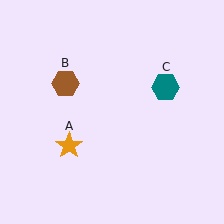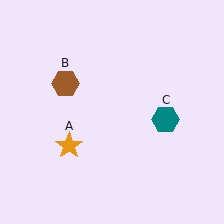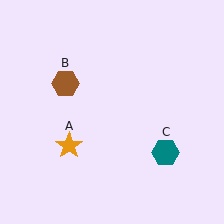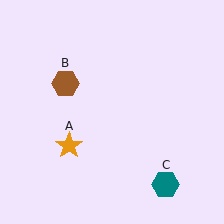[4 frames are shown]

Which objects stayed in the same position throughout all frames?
Orange star (object A) and brown hexagon (object B) remained stationary.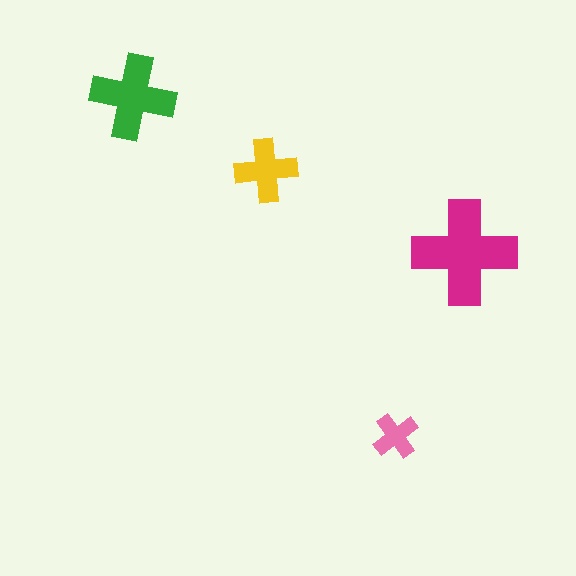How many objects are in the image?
There are 4 objects in the image.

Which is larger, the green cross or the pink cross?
The green one.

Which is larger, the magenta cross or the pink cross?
The magenta one.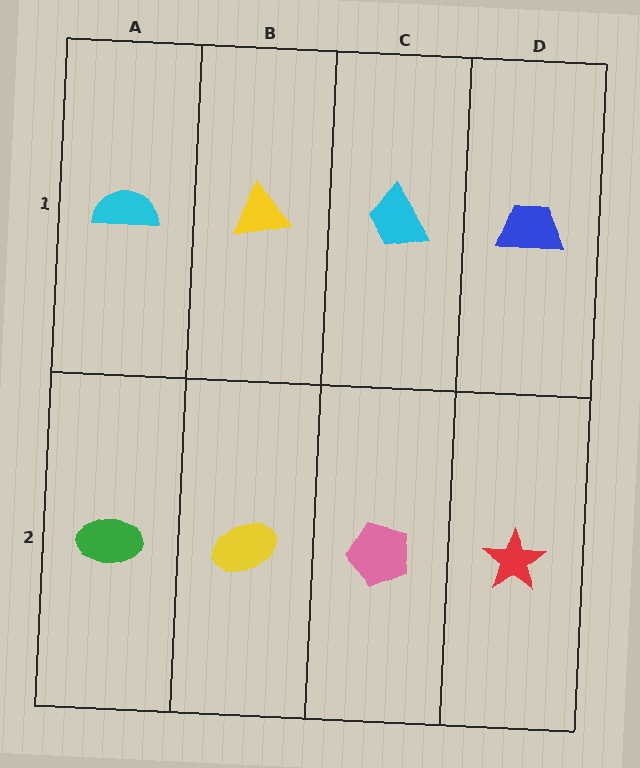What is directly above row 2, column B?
A yellow triangle.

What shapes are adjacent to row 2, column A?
A cyan semicircle (row 1, column A), a yellow ellipse (row 2, column B).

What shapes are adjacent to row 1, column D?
A red star (row 2, column D), a cyan trapezoid (row 1, column C).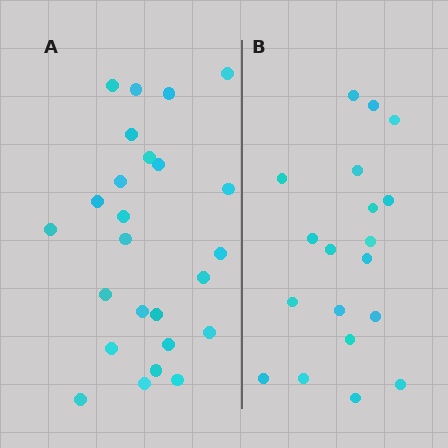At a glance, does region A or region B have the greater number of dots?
Region A (the left region) has more dots.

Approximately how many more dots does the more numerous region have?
Region A has about 6 more dots than region B.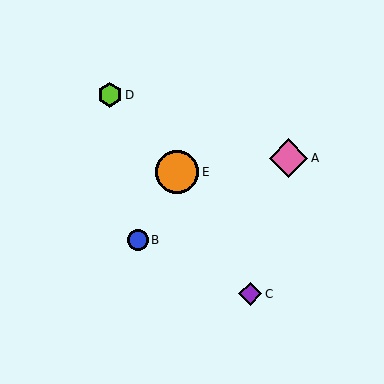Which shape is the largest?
The orange circle (labeled E) is the largest.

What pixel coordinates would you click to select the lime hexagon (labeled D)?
Click at (110, 95) to select the lime hexagon D.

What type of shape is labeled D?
Shape D is a lime hexagon.